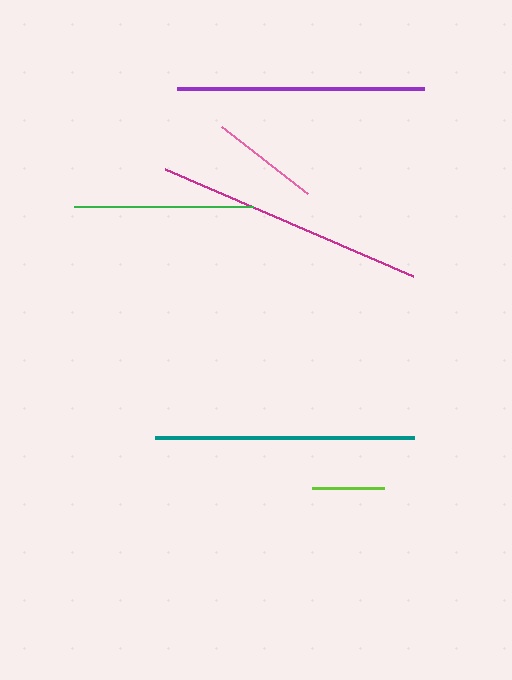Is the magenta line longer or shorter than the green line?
The magenta line is longer than the green line.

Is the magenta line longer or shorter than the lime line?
The magenta line is longer than the lime line.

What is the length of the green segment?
The green segment is approximately 179 pixels long.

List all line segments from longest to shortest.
From longest to shortest: magenta, teal, purple, green, pink, lime.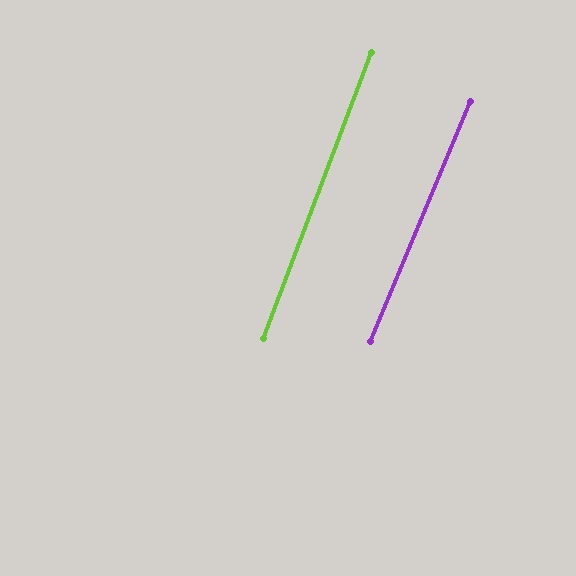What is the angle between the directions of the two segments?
Approximately 2 degrees.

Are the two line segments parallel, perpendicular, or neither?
Parallel — their directions differ by only 1.8°.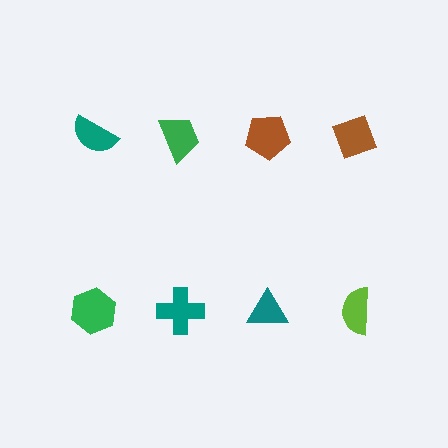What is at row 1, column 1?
A teal semicircle.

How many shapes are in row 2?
4 shapes.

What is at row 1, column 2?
A green trapezoid.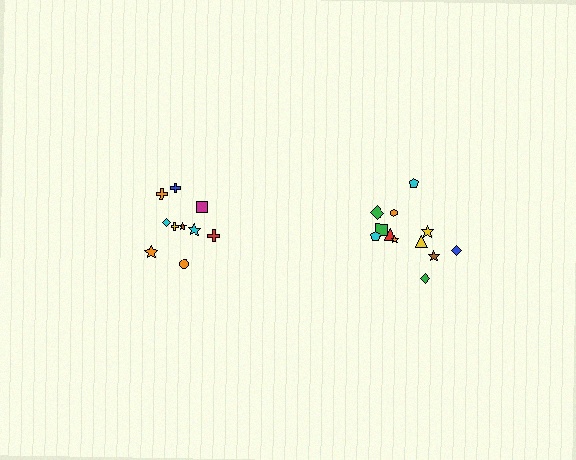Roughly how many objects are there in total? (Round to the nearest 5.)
Roughly 20 objects in total.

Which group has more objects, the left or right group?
The right group.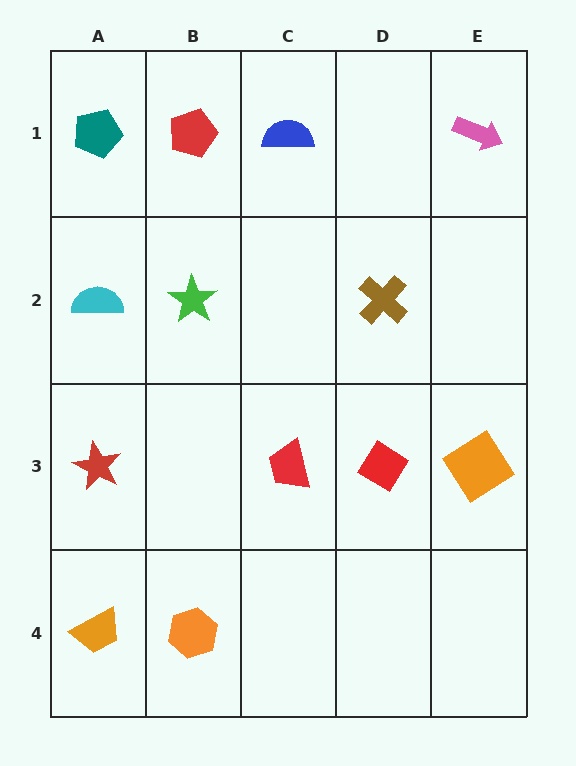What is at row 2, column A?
A cyan semicircle.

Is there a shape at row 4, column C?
No, that cell is empty.